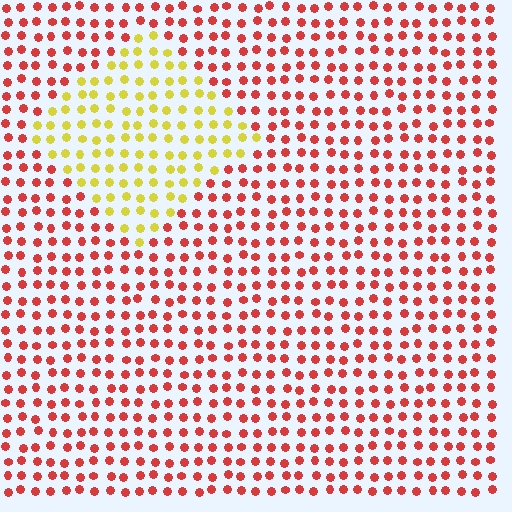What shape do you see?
I see a diamond.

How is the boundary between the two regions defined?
The boundary is defined purely by a slight shift in hue (about 60 degrees). Spacing, size, and orientation are identical on both sides.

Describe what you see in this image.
The image is filled with small red elements in a uniform arrangement. A diamond-shaped region is visible where the elements are tinted to a slightly different hue, forming a subtle color boundary.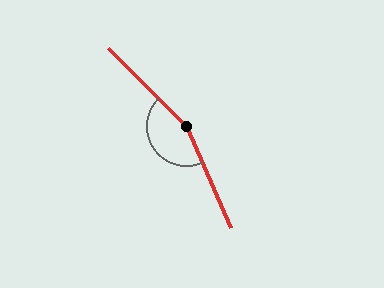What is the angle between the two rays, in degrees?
Approximately 159 degrees.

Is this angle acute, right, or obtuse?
It is obtuse.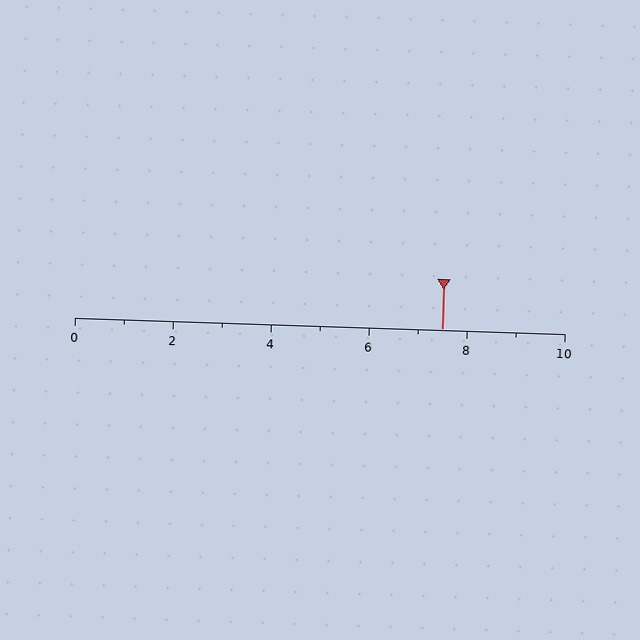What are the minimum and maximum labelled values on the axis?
The axis runs from 0 to 10.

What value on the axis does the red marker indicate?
The marker indicates approximately 7.5.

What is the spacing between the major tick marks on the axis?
The major ticks are spaced 2 apart.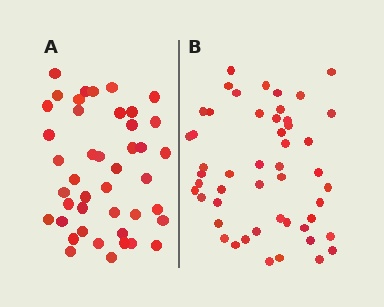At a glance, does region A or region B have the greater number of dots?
Region B (the right region) has more dots.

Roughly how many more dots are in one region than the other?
Region B has roughly 8 or so more dots than region A.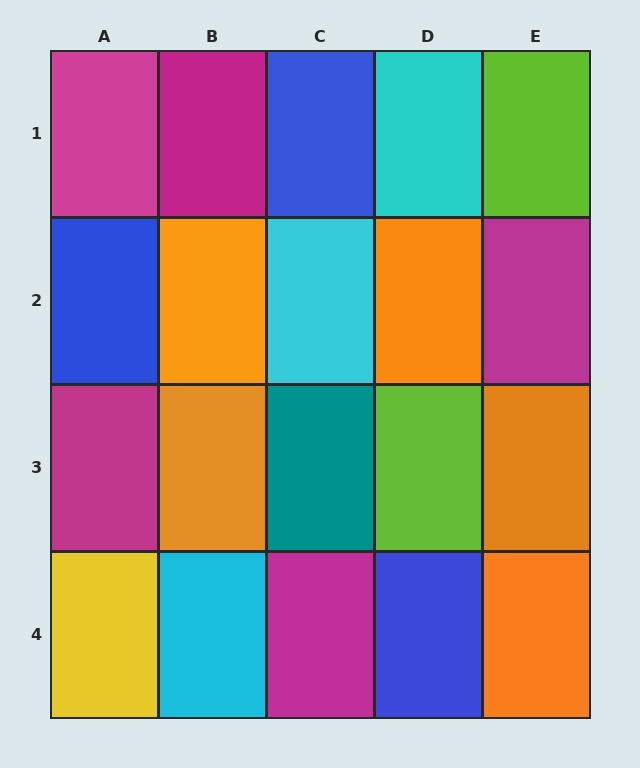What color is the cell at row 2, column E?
Magenta.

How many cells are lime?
2 cells are lime.